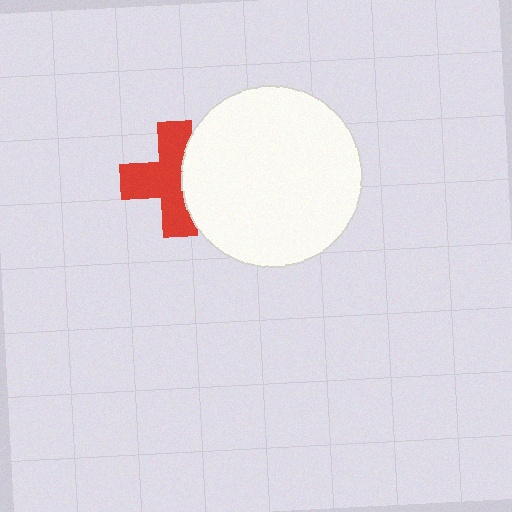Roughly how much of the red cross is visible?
Most of it is visible (roughly 66%).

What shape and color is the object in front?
The object in front is a white circle.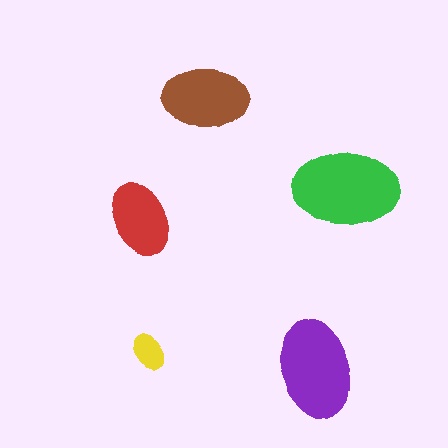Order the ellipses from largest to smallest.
the green one, the purple one, the brown one, the red one, the yellow one.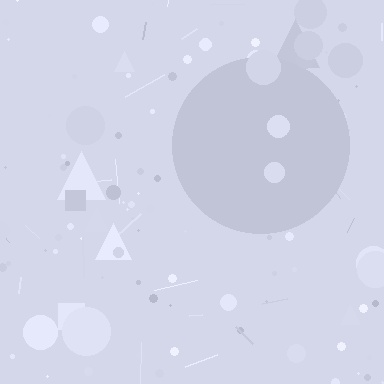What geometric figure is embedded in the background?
A circle is embedded in the background.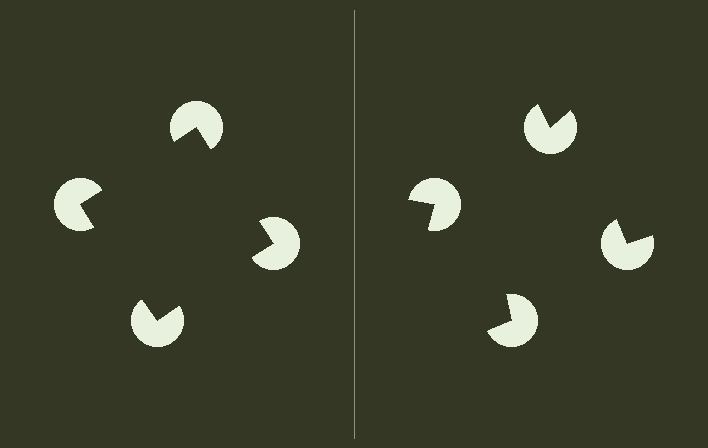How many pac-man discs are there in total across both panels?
8 — 4 on each side.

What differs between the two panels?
The pac-man discs are positioned identically on both sides; only the wedge orientations differ. On the left they align to a square; on the right they are misaligned.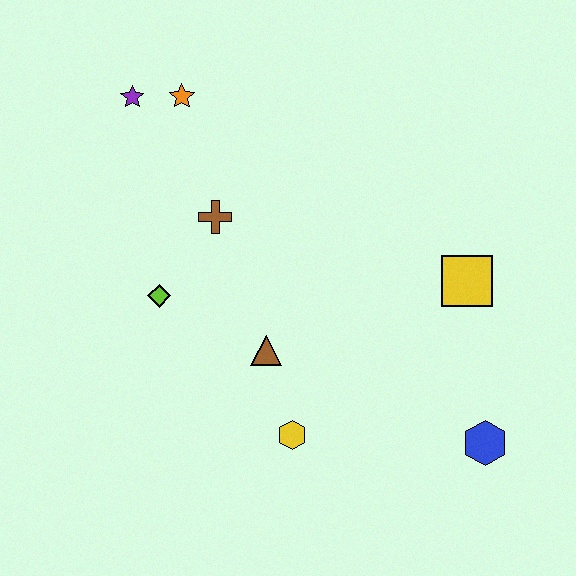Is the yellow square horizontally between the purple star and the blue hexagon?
Yes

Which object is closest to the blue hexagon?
The yellow square is closest to the blue hexagon.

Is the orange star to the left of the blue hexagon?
Yes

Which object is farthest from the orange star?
The blue hexagon is farthest from the orange star.